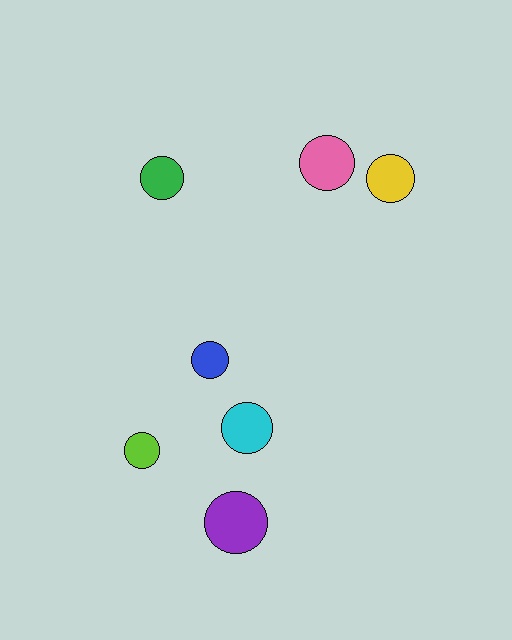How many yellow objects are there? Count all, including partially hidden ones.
There is 1 yellow object.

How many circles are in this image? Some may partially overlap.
There are 7 circles.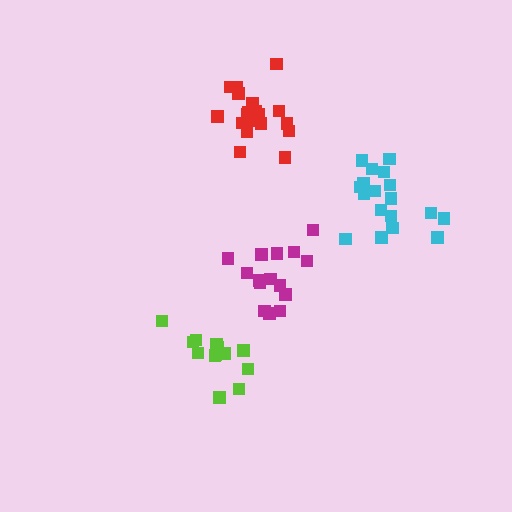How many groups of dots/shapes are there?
There are 4 groups.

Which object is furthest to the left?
The lime cluster is leftmost.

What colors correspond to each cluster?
The clusters are colored: magenta, cyan, red, lime.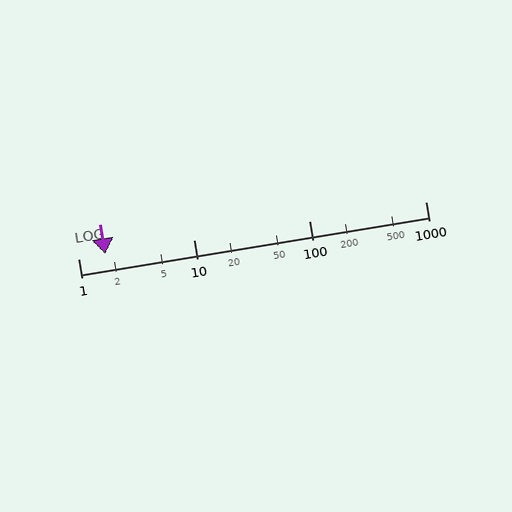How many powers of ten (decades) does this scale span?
The scale spans 3 decades, from 1 to 1000.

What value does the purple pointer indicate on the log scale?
The pointer indicates approximately 1.7.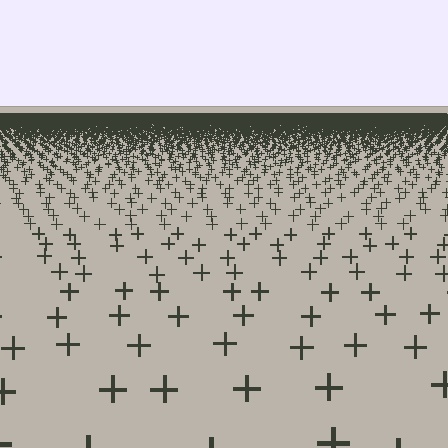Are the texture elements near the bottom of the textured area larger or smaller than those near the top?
Larger. Near the bottom, elements are closer to the viewer and appear at a bigger on-screen size.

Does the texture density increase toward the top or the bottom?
Density increases toward the top.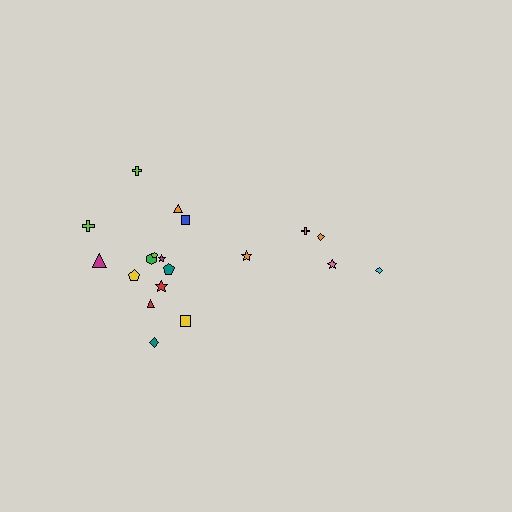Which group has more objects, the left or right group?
The left group.